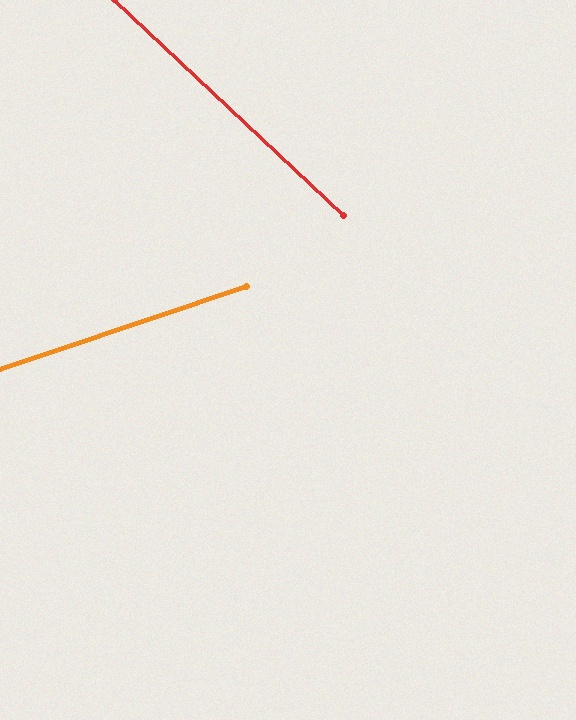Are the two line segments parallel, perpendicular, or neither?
Neither parallel nor perpendicular — they differ by about 62°.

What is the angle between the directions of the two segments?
Approximately 62 degrees.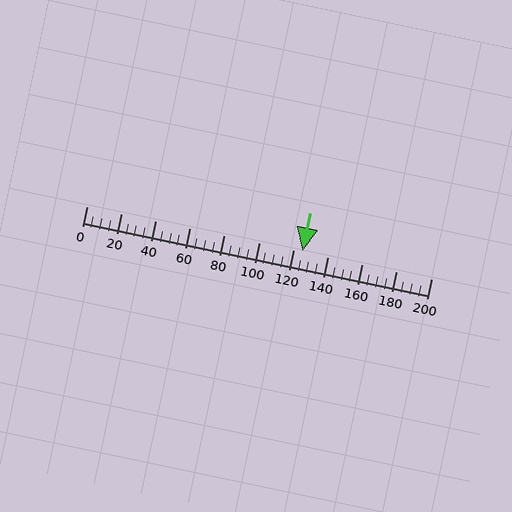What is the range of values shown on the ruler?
The ruler shows values from 0 to 200.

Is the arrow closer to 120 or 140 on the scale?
The arrow is closer to 120.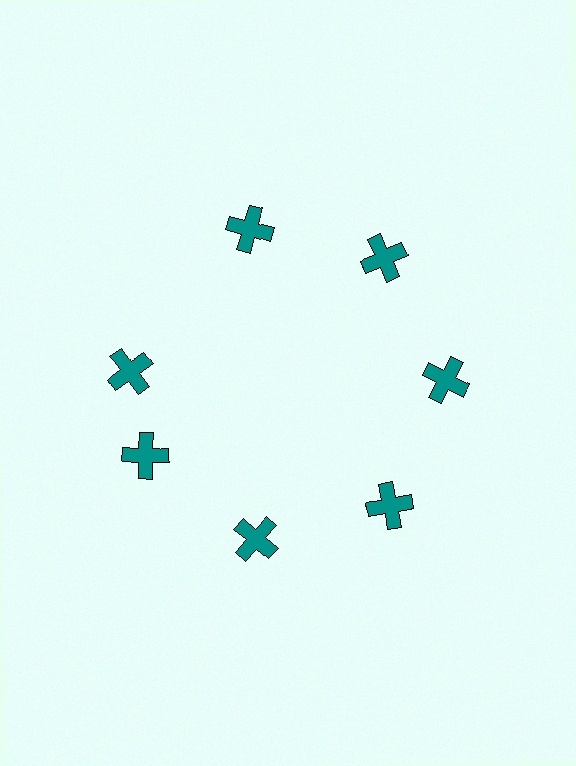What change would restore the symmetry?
The symmetry would be restored by rotating it back into even spacing with its neighbors so that all 7 crosses sit at equal angles and equal distance from the center.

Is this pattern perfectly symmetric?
No. The 7 teal crosses are arranged in a ring, but one element near the 10 o'clock position is rotated out of alignment along the ring, breaking the 7-fold rotational symmetry.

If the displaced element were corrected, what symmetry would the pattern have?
It would have 7-fold rotational symmetry — the pattern would map onto itself every 51 degrees.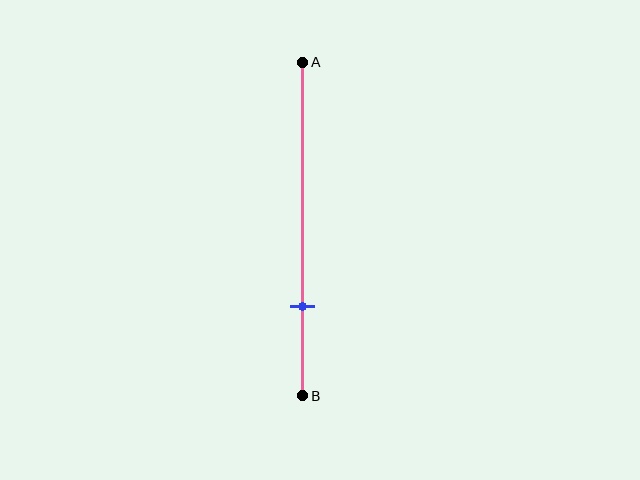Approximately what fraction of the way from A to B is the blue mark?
The blue mark is approximately 75% of the way from A to B.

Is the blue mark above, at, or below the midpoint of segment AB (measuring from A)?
The blue mark is below the midpoint of segment AB.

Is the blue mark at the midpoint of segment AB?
No, the mark is at about 75% from A, not at the 50% midpoint.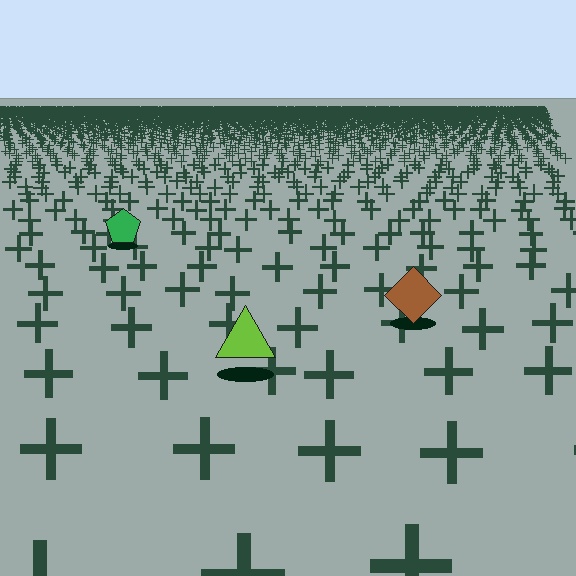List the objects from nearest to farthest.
From nearest to farthest: the lime triangle, the brown diamond, the green pentagon.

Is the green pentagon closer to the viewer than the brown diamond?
No. The brown diamond is closer — you can tell from the texture gradient: the ground texture is coarser near it.